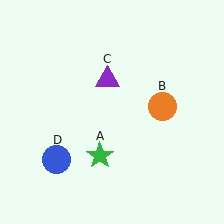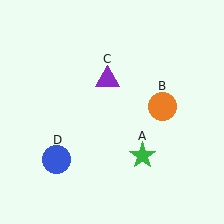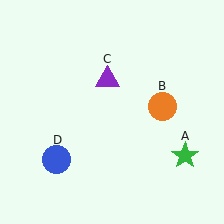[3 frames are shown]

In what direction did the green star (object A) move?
The green star (object A) moved right.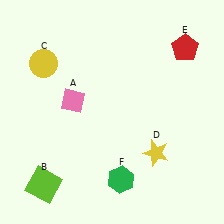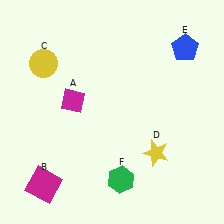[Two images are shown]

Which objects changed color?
A changed from pink to magenta. B changed from lime to magenta. E changed from red to blue.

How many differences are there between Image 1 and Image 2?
There are 3 differences between the two images.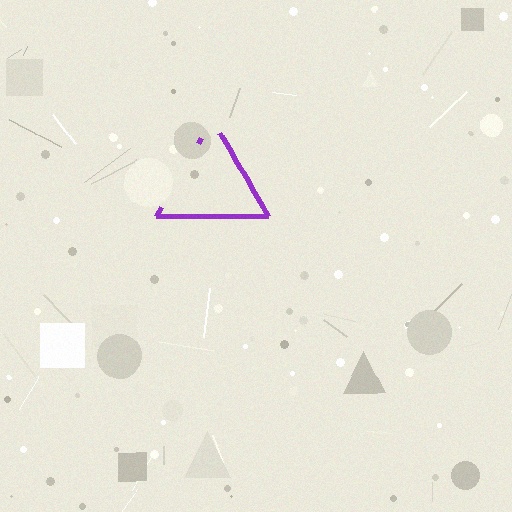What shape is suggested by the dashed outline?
The dashed outline suggests a triangle.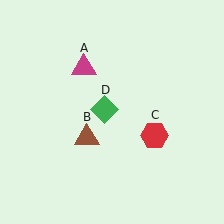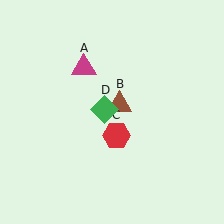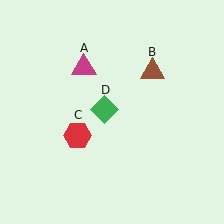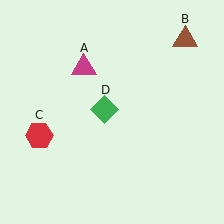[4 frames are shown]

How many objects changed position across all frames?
2 objects changed position: brown triangle (object B), red hexagon (object C).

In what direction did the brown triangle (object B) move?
The brown triangle (object B) moved up and to the right.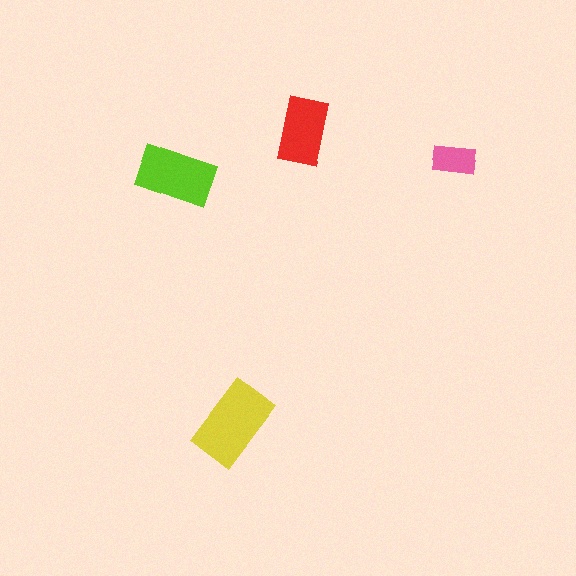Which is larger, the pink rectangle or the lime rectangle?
The lime one.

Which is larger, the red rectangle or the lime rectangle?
The lime one.